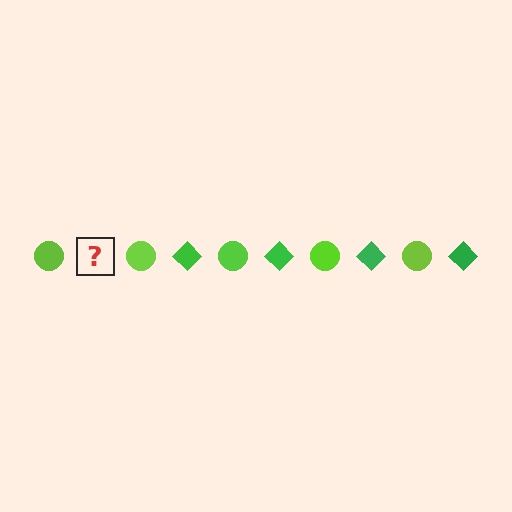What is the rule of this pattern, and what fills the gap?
The rule is that the pattern alternates between lime circle and green diamond. The gap should be filled with a green diamond.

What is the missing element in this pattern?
The missing element is a green diamond.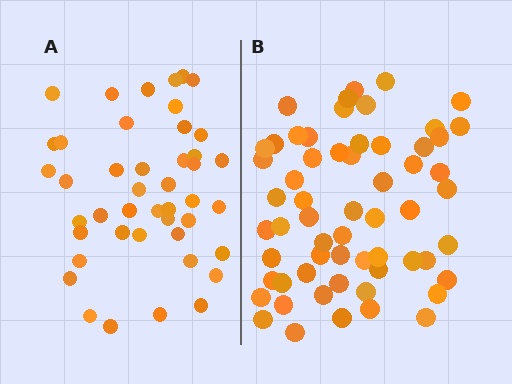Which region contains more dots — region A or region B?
Region B (the right region) has more dots.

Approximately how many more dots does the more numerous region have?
Region B has approximately 15 more dots than region A.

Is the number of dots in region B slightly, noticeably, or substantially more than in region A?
Region B has noticeably more, but not dramatically so. The ratio is roughly 1.4 to 1.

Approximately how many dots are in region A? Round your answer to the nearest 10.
About 40 dots. (The exact count is 44, which rounds to 40.)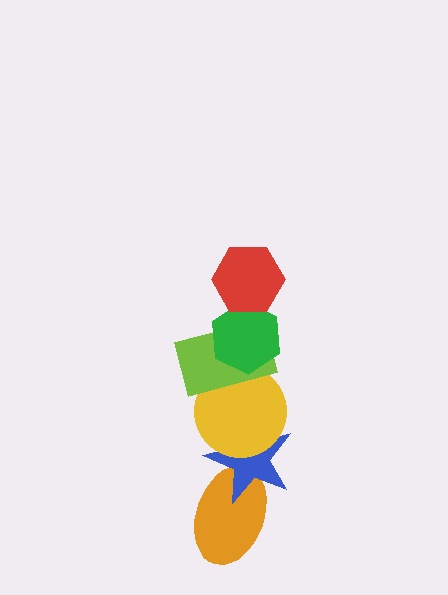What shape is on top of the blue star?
The yellow circle is on top of the blue star.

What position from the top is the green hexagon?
The green hexagon is 2nd from the top.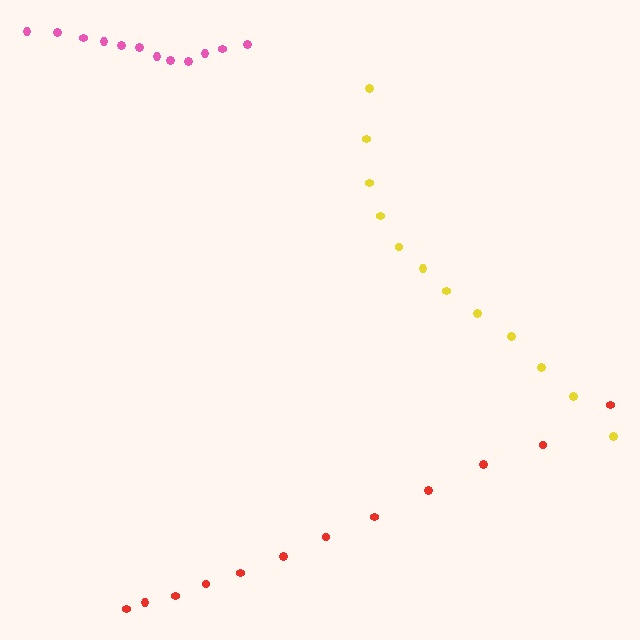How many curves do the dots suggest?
There are 3 distinct paths.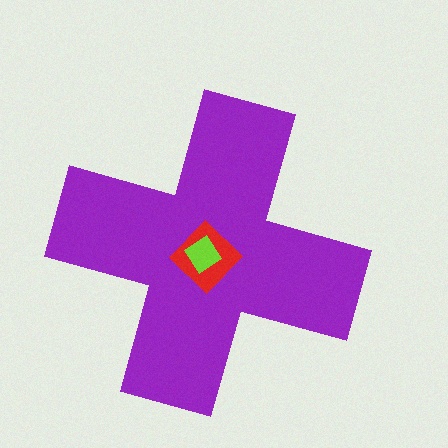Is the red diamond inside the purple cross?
Yes.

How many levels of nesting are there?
3.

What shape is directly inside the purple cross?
The red diamond.